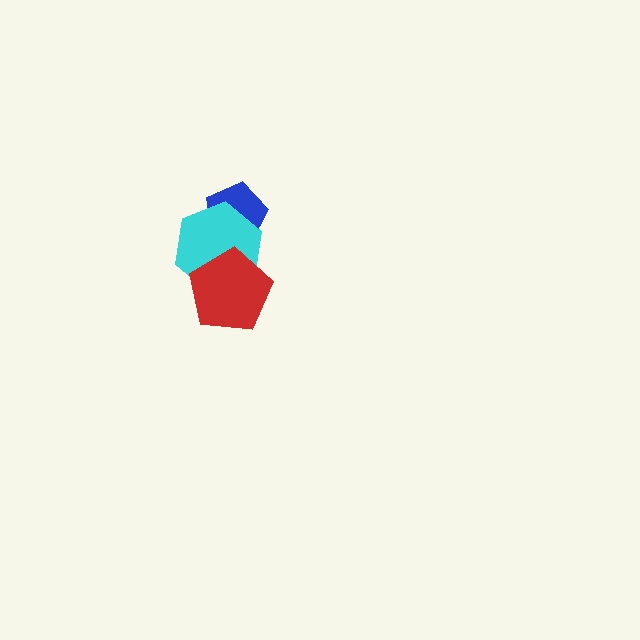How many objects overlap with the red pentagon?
1 object overlaps with the red pentagon.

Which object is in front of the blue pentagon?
The cyan hexagon is in front of the blue pentagon.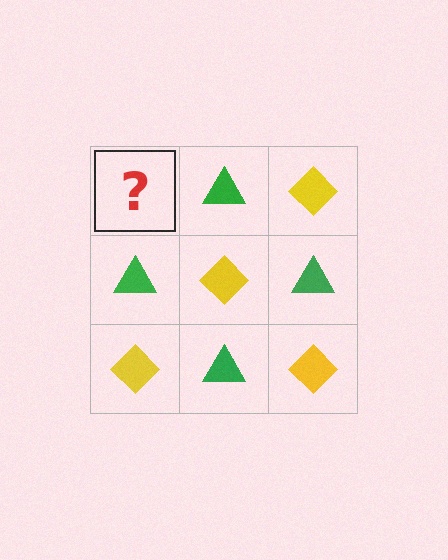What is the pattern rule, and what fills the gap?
The rule is that it alternates yellow diamond and green triangle in a checkerboard pattern. The gap should be filled with a yellow diamond.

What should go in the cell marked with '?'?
The missing cell should contain a yellow diamond.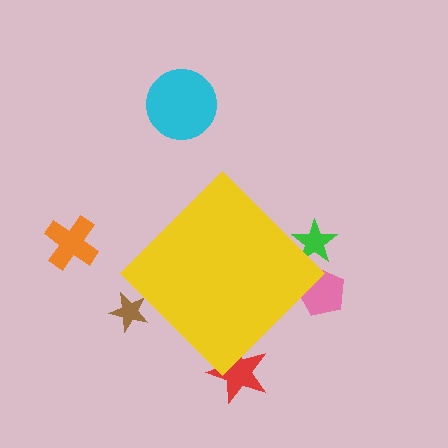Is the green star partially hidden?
Yes, the green star is partially hidden behind the yellow diamond.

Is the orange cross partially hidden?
No, the orange cross is fully visible.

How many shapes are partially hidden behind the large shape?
4 shapes are partially hidden.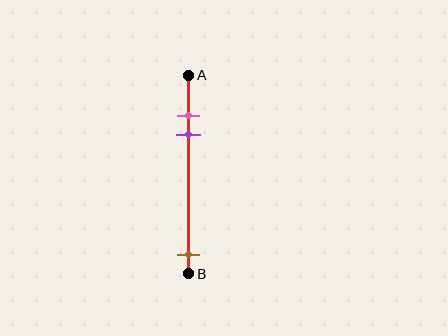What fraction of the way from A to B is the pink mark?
The pink mark is approximately 20% (0.2) of the way from A to B.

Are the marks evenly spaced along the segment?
No, the marks are not evenly spaced.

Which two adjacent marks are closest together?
The pink and purple marks are the closest adjacent pair.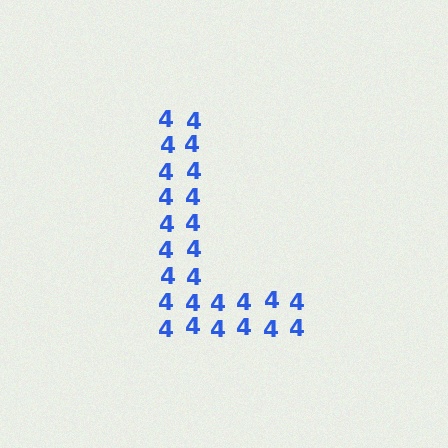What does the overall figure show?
The overall figure shows the letter L.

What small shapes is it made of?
It is made of small digit 4's.